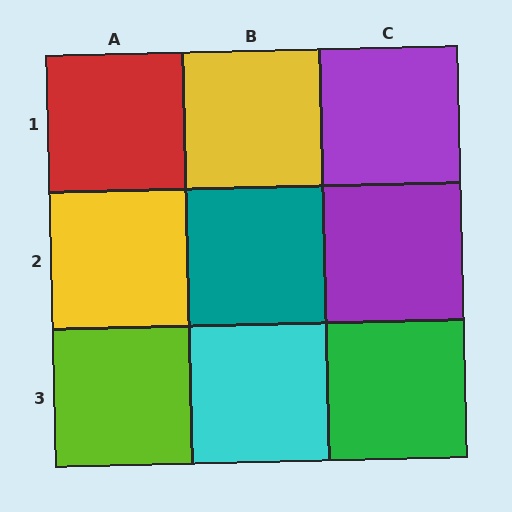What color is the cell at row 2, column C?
Purple.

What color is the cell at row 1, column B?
Yellow.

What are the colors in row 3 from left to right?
Lime, cyan, green.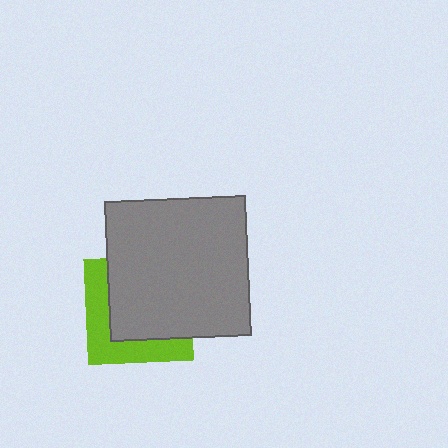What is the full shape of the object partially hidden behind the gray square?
The partially hidden object is a lime square.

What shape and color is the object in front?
The object in front is a gray square.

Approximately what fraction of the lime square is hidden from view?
Roughly 61% of the lime square is hidden behind the gray square.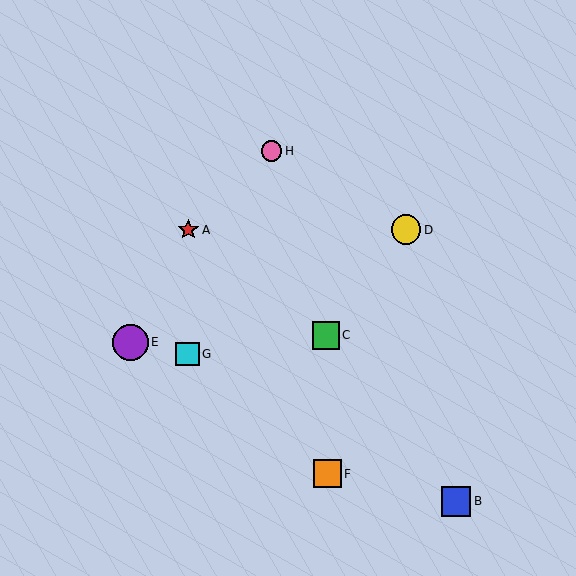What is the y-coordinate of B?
Object B is at y≈501.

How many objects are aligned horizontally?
2 objects (A, D) are aligned horizontally.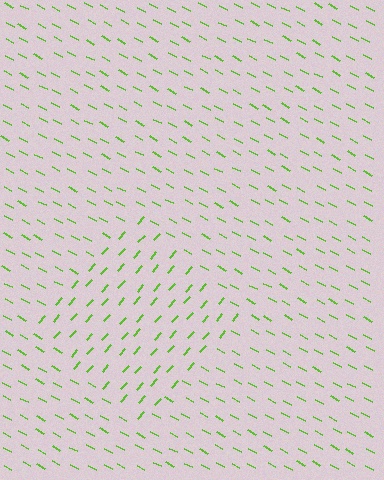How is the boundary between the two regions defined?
The boundary is defined purely by a change in line orientation (approximately 76 degrees difference). All lines are the same color and thickness.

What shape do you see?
I see a diamond.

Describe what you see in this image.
The image is filled with small lime line segments. A diamond region in the image has lines oriented differently from the surrounding lines, creating a visible texture boundary.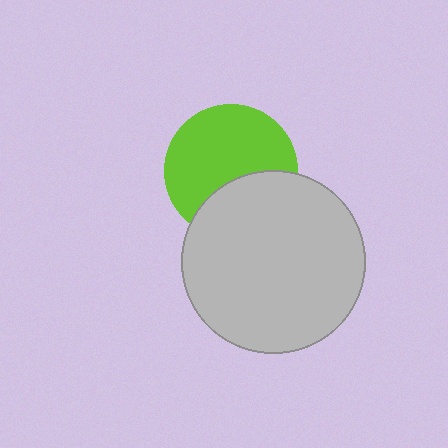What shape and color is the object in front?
The object in front is a light gray circle.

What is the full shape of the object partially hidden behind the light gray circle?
The partially hidden object is a lime circle.